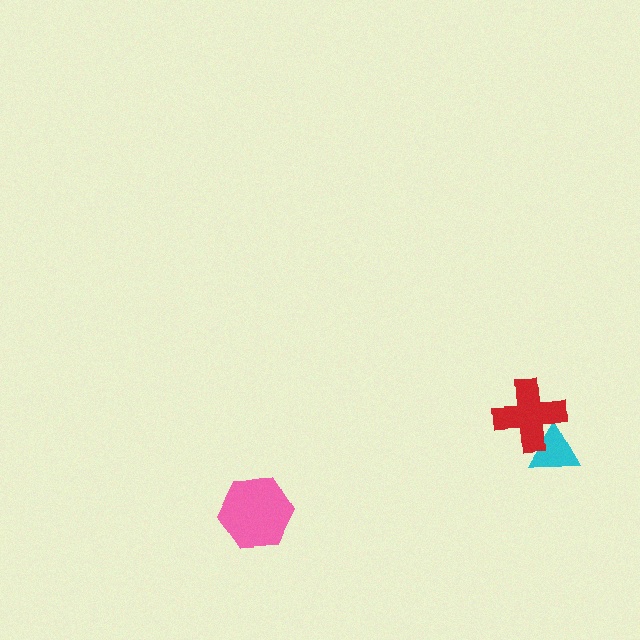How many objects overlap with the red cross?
1 object overlaps with the red cross.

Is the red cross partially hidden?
No, no other shape covers it.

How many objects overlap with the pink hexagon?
0 objects overlap with the pink hexagon.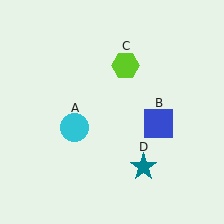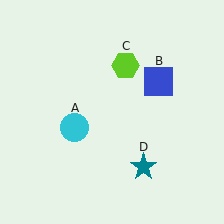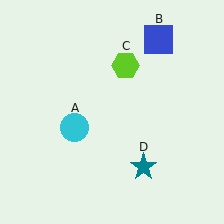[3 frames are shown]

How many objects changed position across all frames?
1 object changed position: blue square (object B).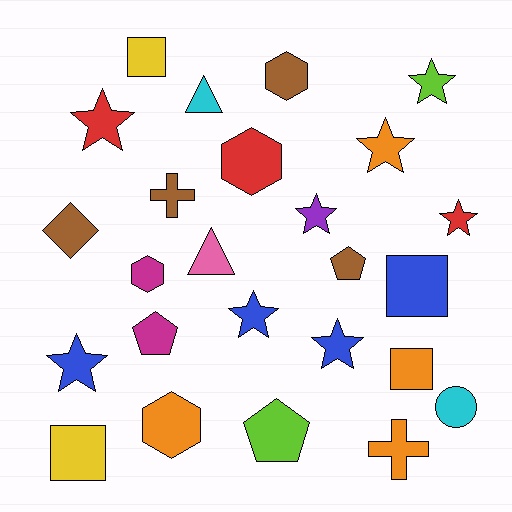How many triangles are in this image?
There are 2 triangles.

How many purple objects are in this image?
There is 1 purple object.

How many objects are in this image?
There are 25 objects.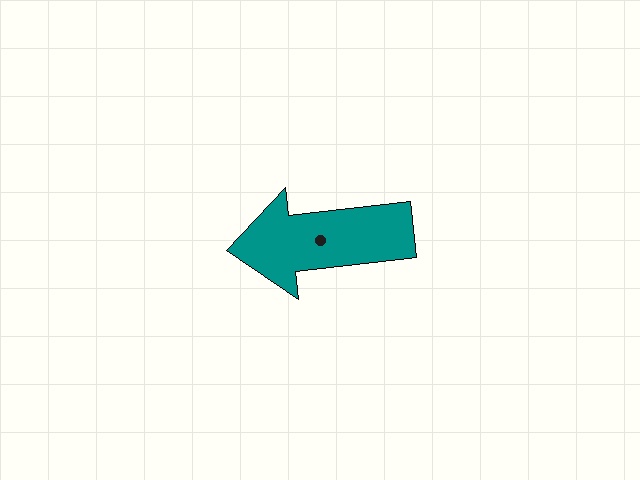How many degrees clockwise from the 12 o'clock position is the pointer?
Approximately 264 degrees.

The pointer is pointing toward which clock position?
Roughly 9 o'clock.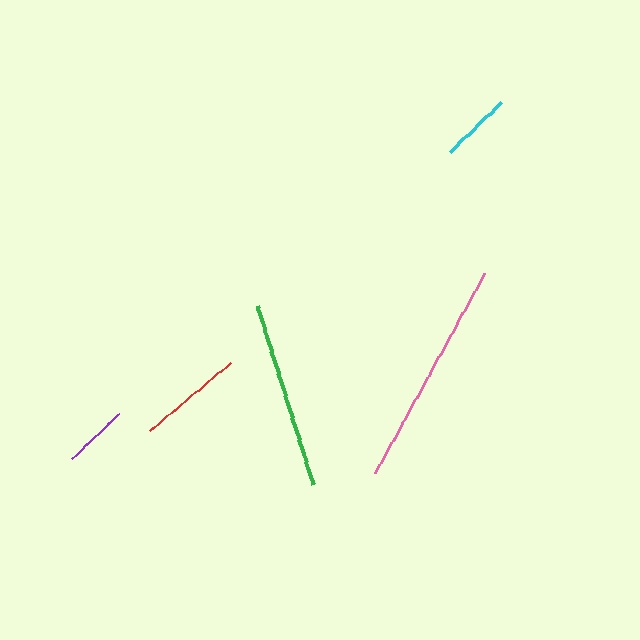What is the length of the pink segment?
The pink segment is approximately 227 pixels long.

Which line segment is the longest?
The pink line is the longest at approximately 227 pixels.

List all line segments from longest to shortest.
From longest to shortest: pink, green, red, cyan, purple.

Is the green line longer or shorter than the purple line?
The green line is longer than the purple line.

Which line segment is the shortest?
The purple line is the shortest at approximately 65 pixels.